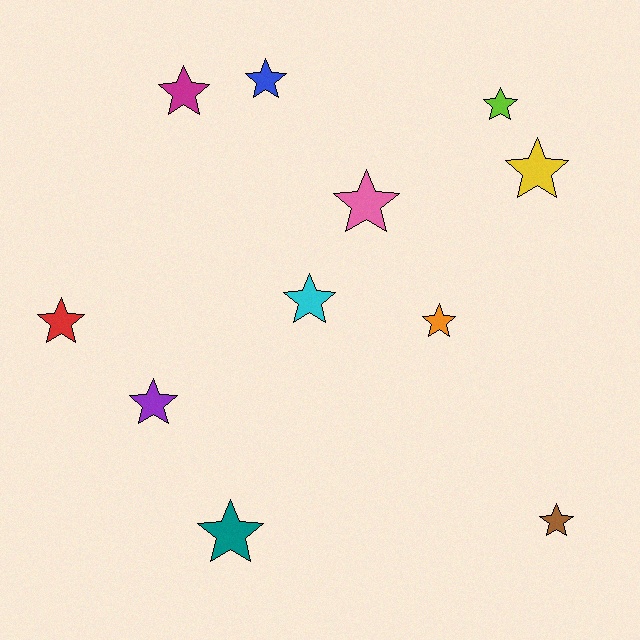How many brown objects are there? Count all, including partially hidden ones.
There is 1 brown object.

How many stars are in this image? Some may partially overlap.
There are 11 stars.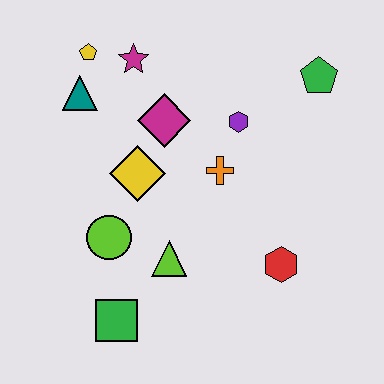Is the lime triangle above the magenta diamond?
No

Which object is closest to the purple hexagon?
The orange cross is closest to the purple hexagon.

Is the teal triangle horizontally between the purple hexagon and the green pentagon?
No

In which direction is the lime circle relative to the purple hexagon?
The lime circle is to the left of the purple hexagon.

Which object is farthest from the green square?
The green pentagon is farthest from the green square.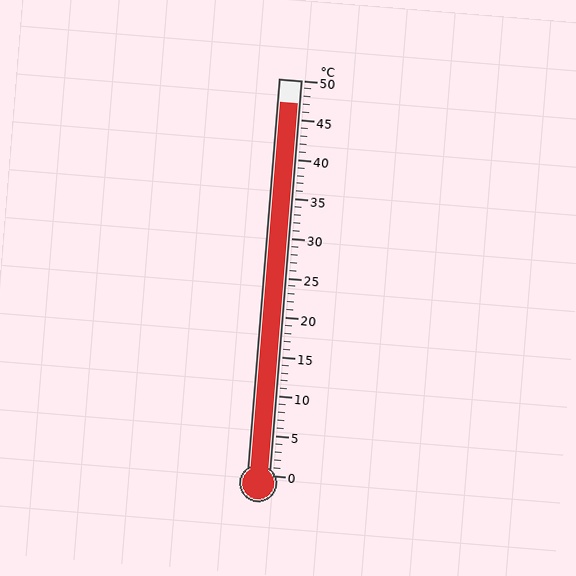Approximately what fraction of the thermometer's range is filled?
The thermometer is filled to approximately 95% of its range.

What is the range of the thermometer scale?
The thermometer scale ranges from 0°C to 50°C.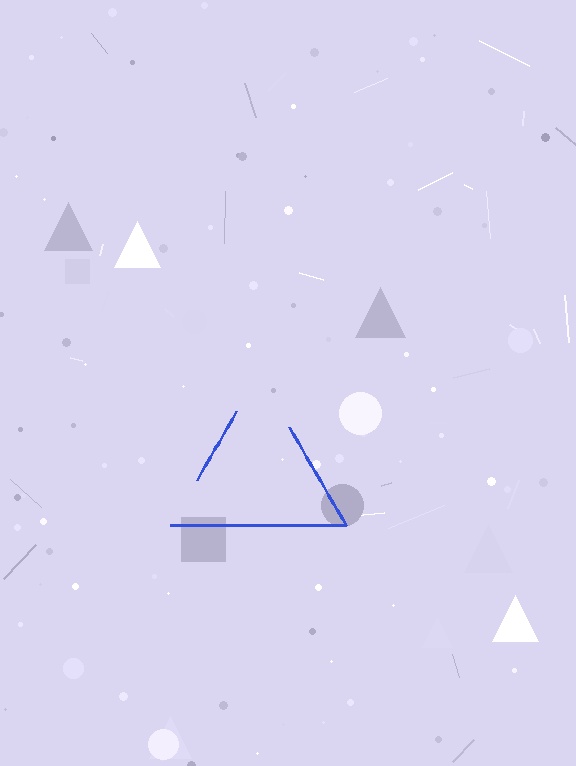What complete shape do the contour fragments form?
The contour fragments form a triangle.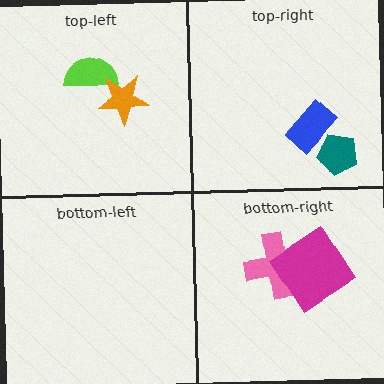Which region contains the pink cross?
The bottom-right region.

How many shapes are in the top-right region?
2.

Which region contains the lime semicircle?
The top-left region.